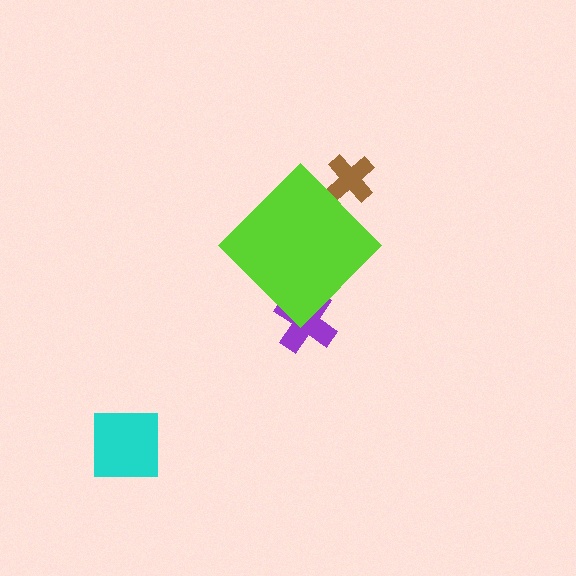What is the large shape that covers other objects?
A lime diamond.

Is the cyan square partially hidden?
No, the cyan square is fully visible.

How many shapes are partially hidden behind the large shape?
2 shapes are partially hidden.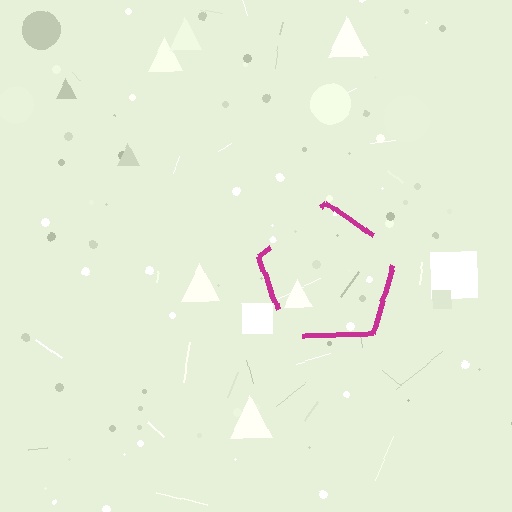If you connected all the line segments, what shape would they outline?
They would outline a pentagon.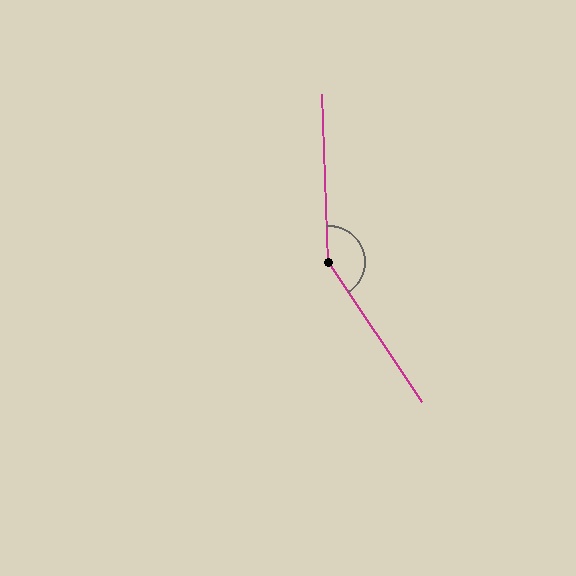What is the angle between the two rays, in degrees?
Approximately 149 degrees.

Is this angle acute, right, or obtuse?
It is obtuse.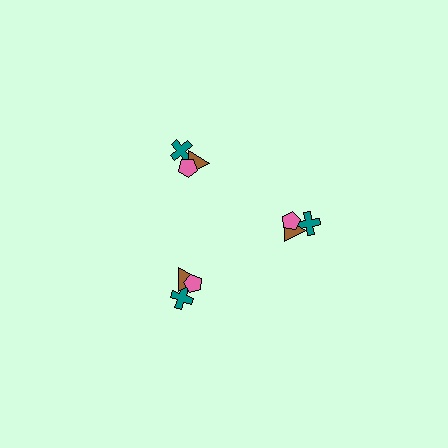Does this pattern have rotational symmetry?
Yes, this pattern has 3-fold rotational symmetry. It looks the same after rotating 120 degrees around the center.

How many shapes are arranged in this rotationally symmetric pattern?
There are 9 shapes, arranged in 3 groups of 3.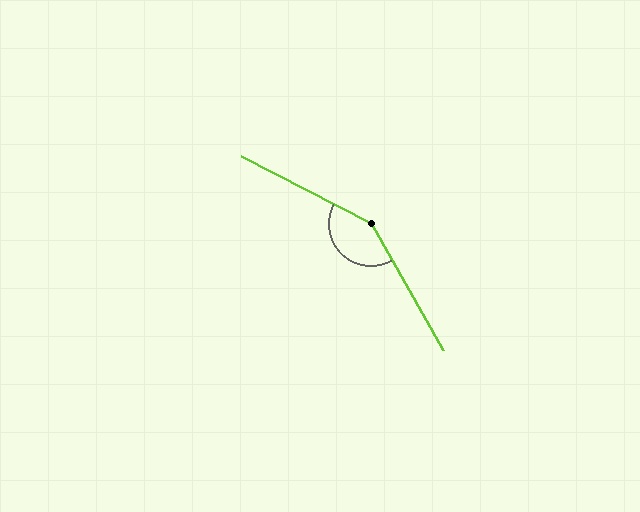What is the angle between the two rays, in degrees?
Approximately 147 degrees.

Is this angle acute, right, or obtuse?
It is obtuse.